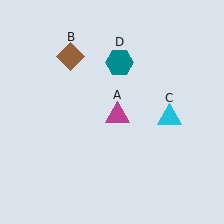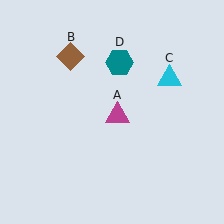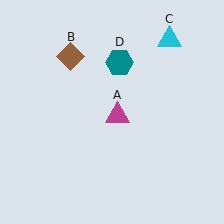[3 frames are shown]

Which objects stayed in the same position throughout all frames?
Magenta triangle (object A) and brown diamond (object B) and teal hexagon (object D) remained stationary.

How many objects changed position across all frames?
1 object changed position: cyan triangle (object C).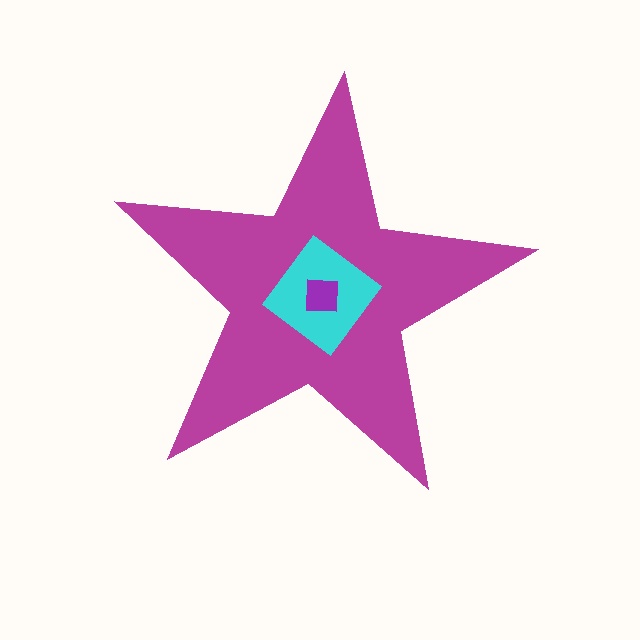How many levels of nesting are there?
3.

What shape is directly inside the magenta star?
The cyan diamond.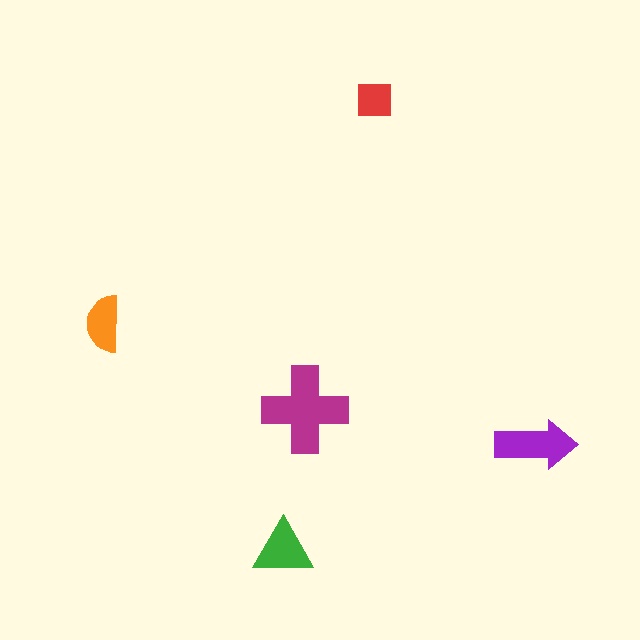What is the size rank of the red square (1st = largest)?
5th.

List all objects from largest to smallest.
The magenta cross, the purple arrow, the green triangle, the orange semicircle, the red square.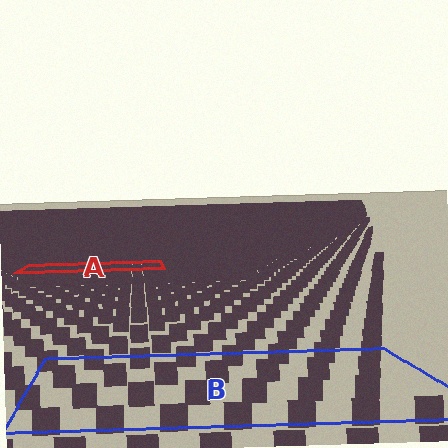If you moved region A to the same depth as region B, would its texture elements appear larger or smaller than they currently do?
They would appear larger. At a closer depth, the same texture elements are projected at a bigger on-screen size.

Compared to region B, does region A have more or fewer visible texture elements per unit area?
Region A has more texture elements per unit area — they are packed more densely because it is farther away.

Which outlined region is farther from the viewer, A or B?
Region A is farther from the viewer — the texture elements inside it appear smaller and more densely packed.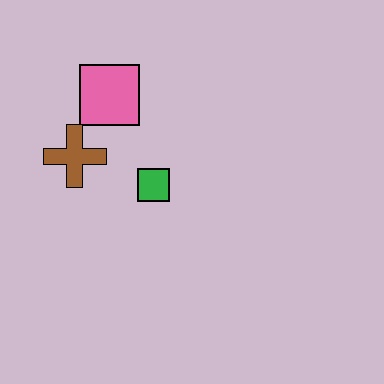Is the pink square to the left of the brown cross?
No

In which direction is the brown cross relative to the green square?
The brown cross is to the left of the green square.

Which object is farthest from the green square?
The pink square is farthest from the green square.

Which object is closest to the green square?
The brown cross is closest to the green square.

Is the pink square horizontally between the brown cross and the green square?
Yes